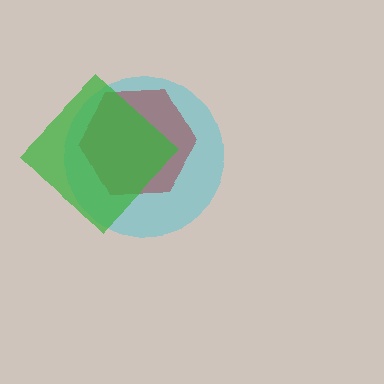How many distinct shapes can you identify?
There are 3 distinct shapes: a red hexagon, a cyan circle, a green diamond.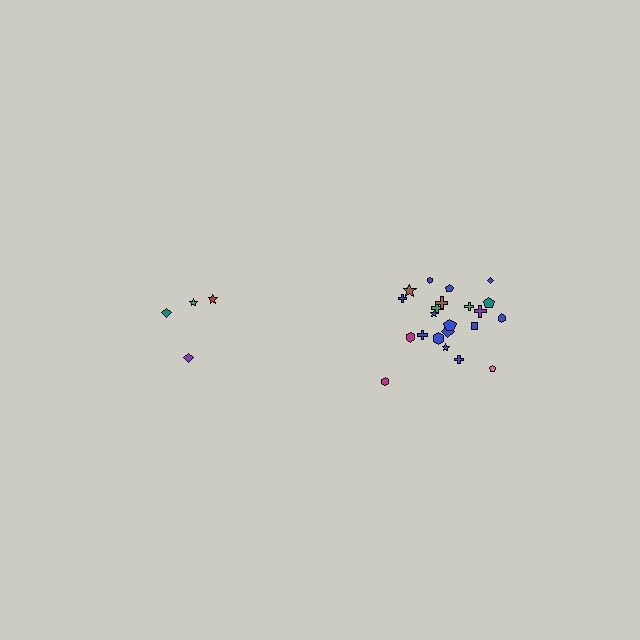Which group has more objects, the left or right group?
The right group.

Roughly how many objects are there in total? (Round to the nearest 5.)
Roughly 25 objects in total.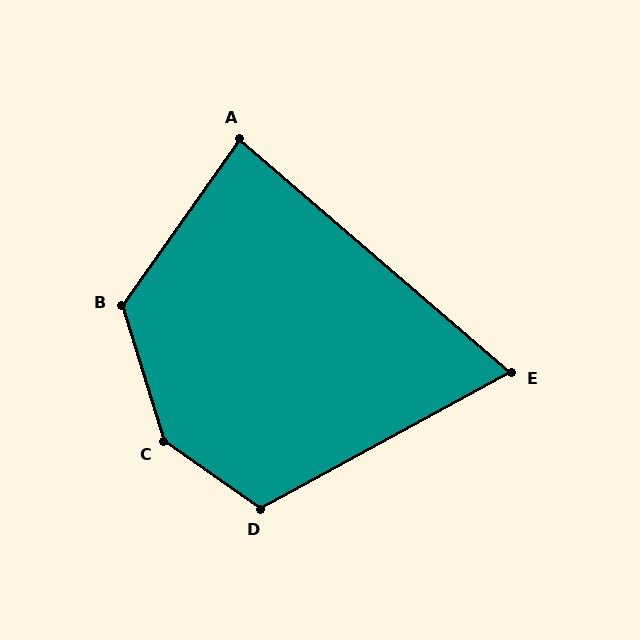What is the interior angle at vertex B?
Approximately 128 degrees (obtuse).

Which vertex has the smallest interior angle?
E, at approximately 69 degrees.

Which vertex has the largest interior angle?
C, at approximately 142 degrees.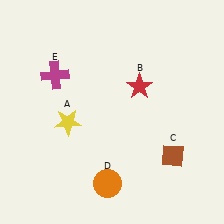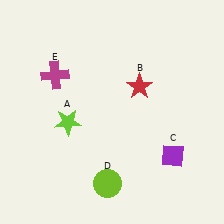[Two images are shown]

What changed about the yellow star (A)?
In Image 1, A is yellow. In Image 2, it changed to lime.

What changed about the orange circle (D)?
In Image 1, D is orange. In Image 2, it changed to lime.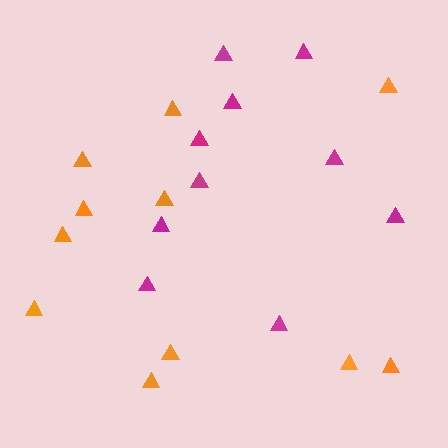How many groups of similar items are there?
There are 2 groups: one group of magenta triangles (10) and one group of orange triangles (11).